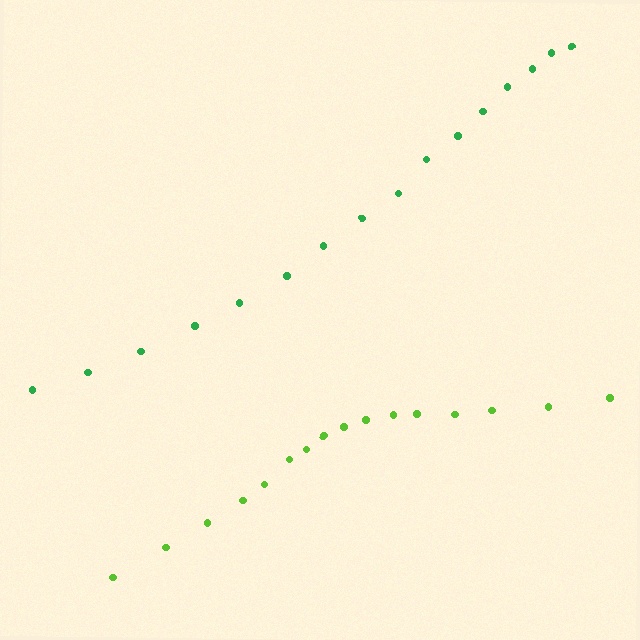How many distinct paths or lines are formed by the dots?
There are 2 distinct paths.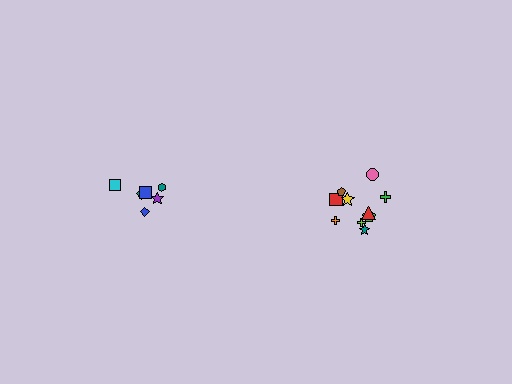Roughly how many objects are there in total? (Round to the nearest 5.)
Roughly 15 objects in total.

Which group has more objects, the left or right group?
The right group.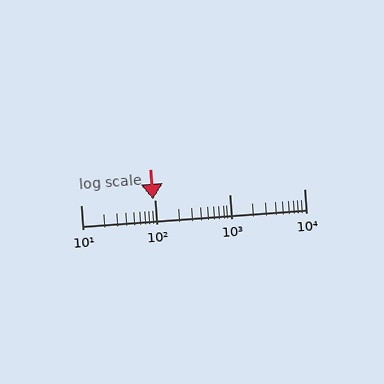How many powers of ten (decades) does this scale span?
The scale spans 3 decades, from 10 to 10000.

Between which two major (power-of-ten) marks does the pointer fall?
The pointer is between 10 and 100.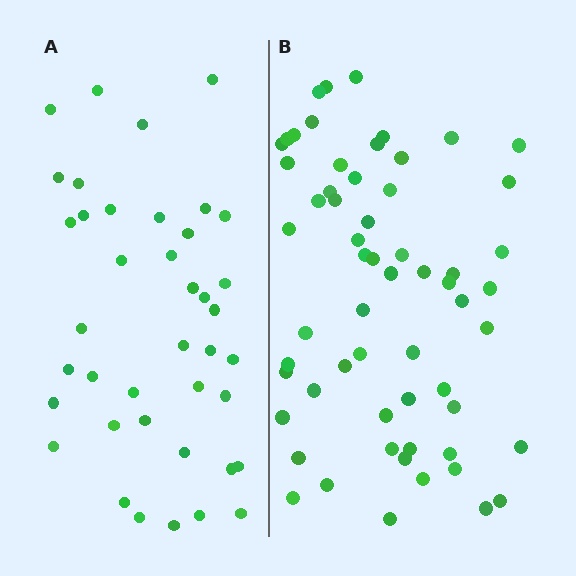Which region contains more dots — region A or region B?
Region B (the right region) has more dots.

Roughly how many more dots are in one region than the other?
Region B has approximately 20 more dots than region A.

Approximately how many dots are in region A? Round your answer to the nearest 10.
About 40 dots.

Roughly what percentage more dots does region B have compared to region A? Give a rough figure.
About 50% more.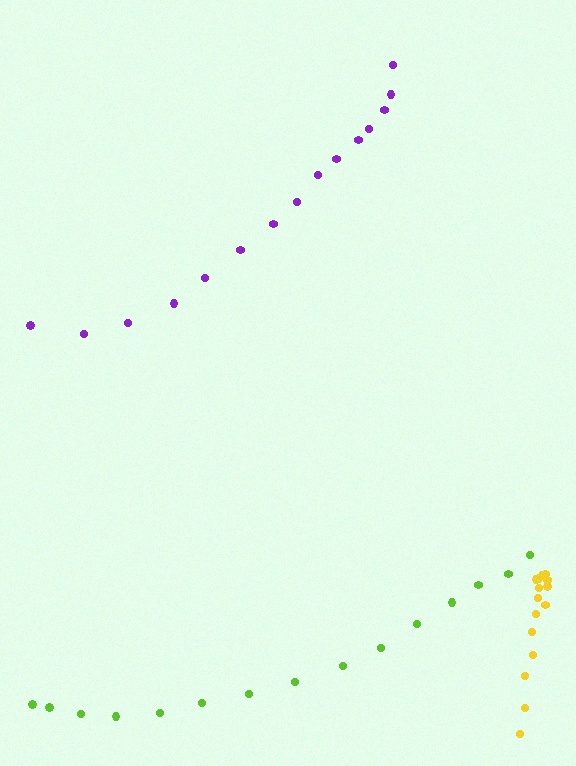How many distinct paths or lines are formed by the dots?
There are 3 distinct paths.